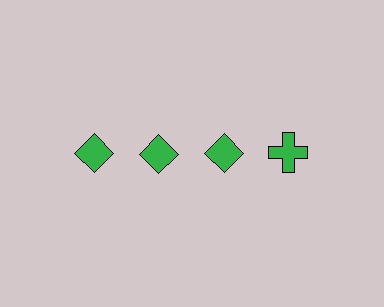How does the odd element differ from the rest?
It has a different shape: cross instead of diamond.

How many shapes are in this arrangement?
There are 4 shapes arranged in a grid pattern.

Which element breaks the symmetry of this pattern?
The green cross in the top row, second from right column breaks the symmetry. All other shapes are green diamonds.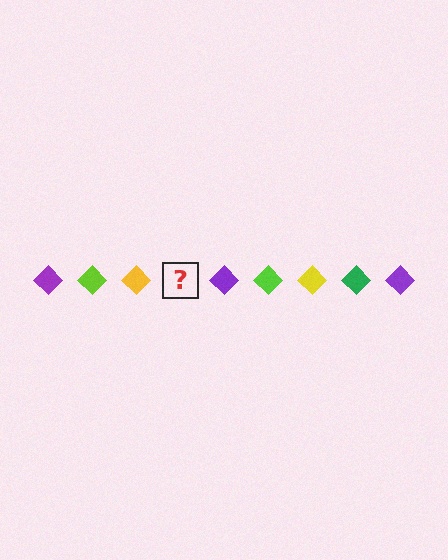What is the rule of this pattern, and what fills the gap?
The rule is that the pattern cycles through purple, lime, yellow, green diamonds. The gap should be filled with a green diamond.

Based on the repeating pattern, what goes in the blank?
The blank should be a green diamond.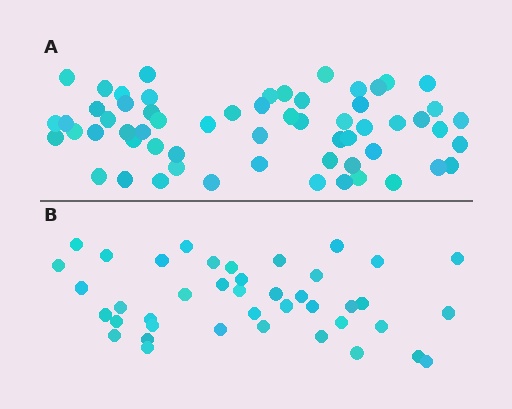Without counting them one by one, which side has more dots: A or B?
Region A (the top region) has more dots.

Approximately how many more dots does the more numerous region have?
Region A has approximately 20 more dots than region B.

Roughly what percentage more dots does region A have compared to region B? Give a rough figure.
About 45% more.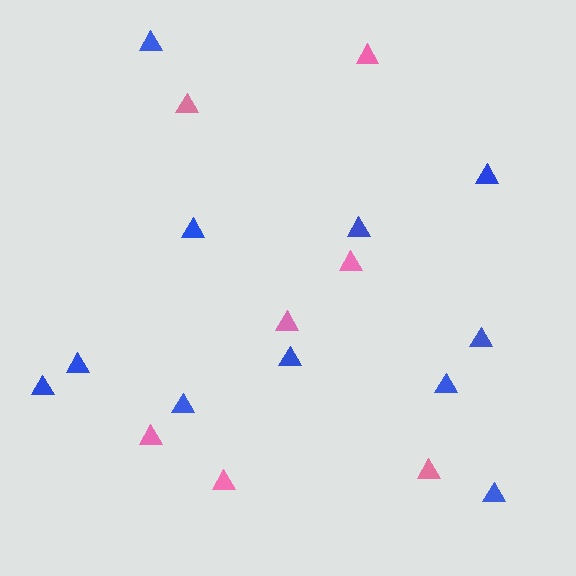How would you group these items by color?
There are 2 groups: one group of pink triangles (7) and one group of blue triangles (11).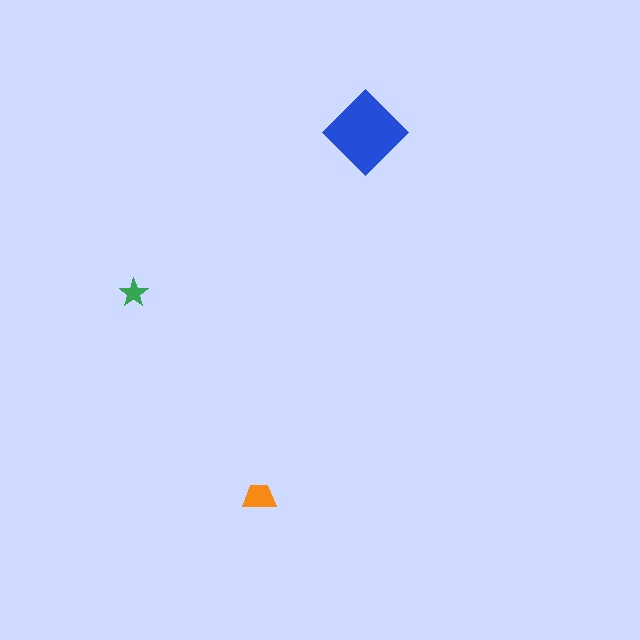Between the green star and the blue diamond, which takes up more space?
The blue diamond.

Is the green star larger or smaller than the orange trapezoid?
Smaller.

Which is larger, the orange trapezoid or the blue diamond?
The blue diamond.